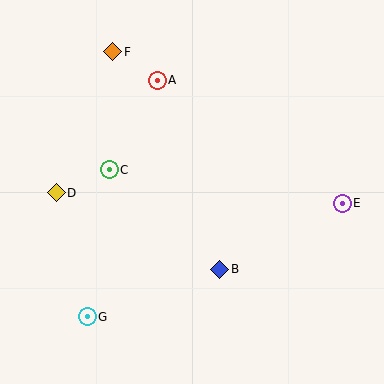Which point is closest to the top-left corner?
Point F is closest to the top-left corner.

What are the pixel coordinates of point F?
Point F is at (113, 52).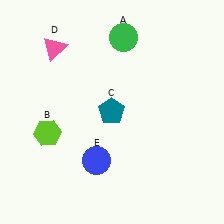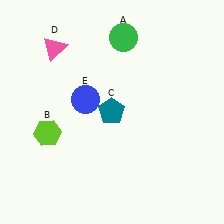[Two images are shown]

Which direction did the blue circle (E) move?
The blue circle (E) moved up.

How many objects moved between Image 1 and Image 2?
1 object moved between the two images.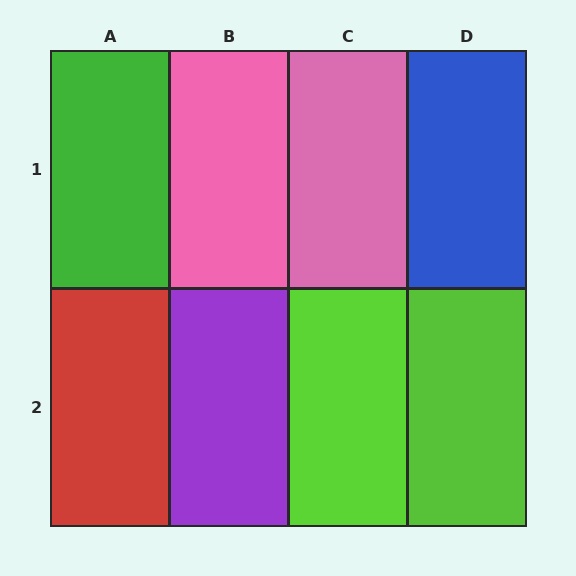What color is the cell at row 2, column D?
Lime.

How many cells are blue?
1 cell is blue.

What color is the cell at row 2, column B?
Purple.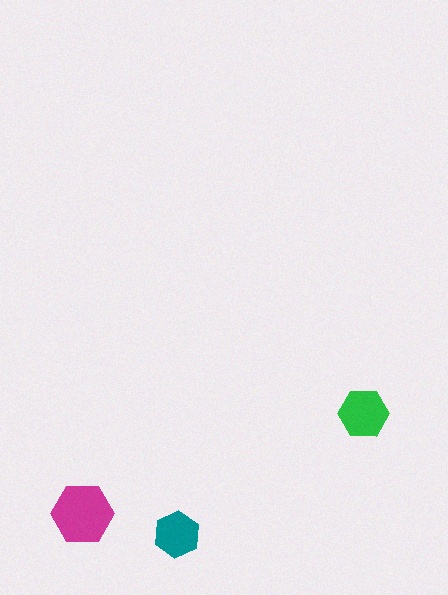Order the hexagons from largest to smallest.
the magenta one, the green one, the teal one.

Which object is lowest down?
The teal hexagon is bottommost.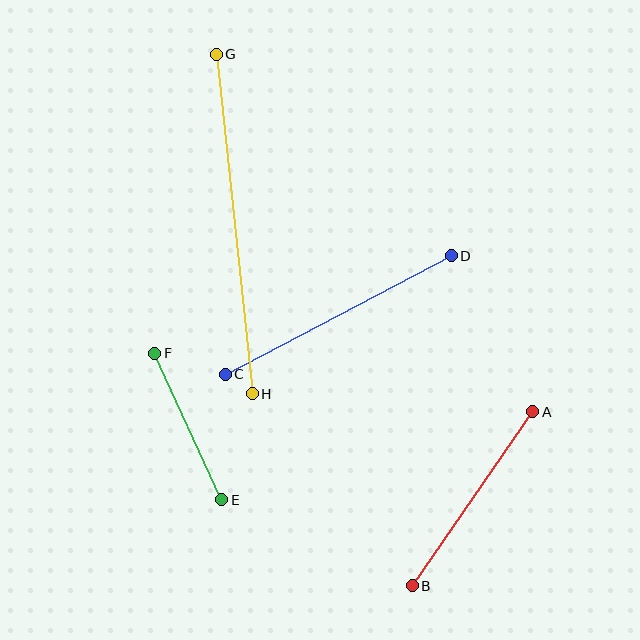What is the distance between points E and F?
The distance is approximately 161 pixels.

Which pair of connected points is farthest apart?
Points G and H are farthest apart.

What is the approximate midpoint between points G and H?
The midpoint is at approximately (234, 224) pixels.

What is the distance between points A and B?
The distance is approximately 212 pixels.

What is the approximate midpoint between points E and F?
The midpoint is at approximately (188, 427) pixels.